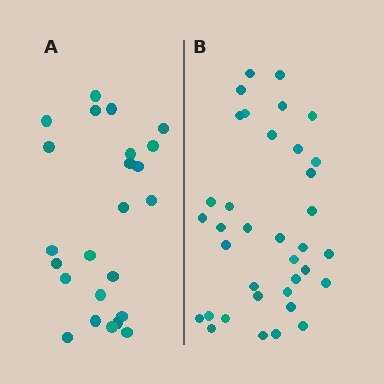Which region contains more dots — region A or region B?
Region B (the right region) has more dots.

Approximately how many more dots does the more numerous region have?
Region B has roughly 12 or so more dots than region A.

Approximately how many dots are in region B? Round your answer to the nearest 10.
About 40 dots. (The exact count is 36, which rounds to 40.)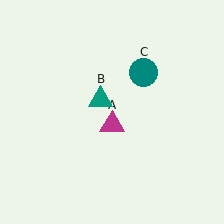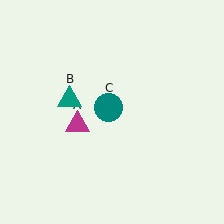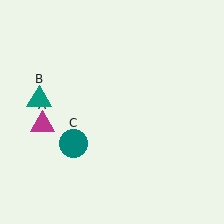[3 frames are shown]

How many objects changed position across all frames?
3 objects changed position: magenta triangle (object A), teal triangle (object B), teal circle (object C).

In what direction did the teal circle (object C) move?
The teal circle (object C) moved down and to the left.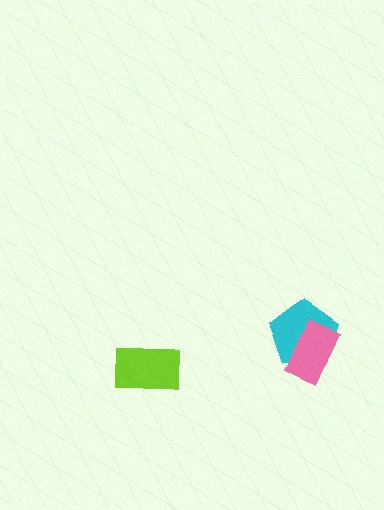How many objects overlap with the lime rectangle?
0 objects overlap with the lime rectangle.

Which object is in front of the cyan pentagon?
The pink rectangle is in front of the cyan pentagon.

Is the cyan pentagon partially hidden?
Yes, it is partially covered by another shape.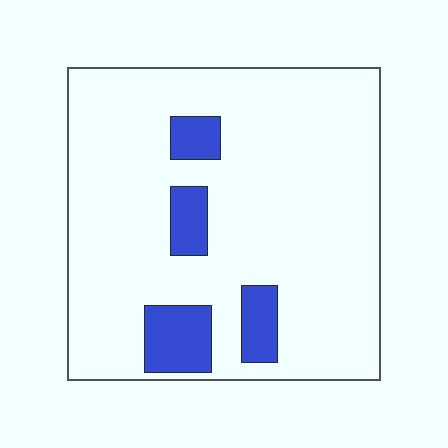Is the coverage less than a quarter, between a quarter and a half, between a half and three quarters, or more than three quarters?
Less than a quarter.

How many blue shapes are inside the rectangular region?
4.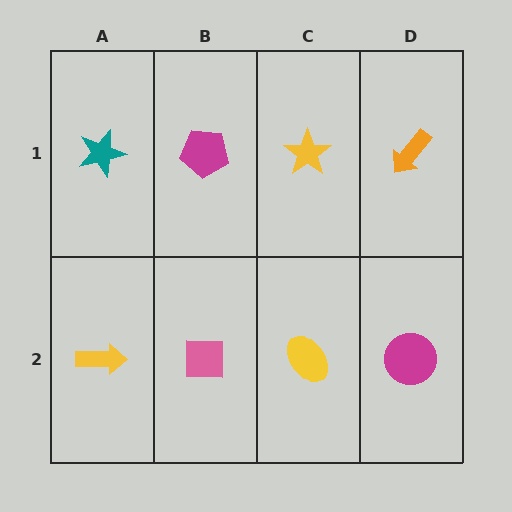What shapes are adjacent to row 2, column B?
A magenta pentagon (row 1, column B), a yellow arrow (row 2, column A), a yellow ellipse (row 2, column C).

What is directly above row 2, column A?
A teal star.